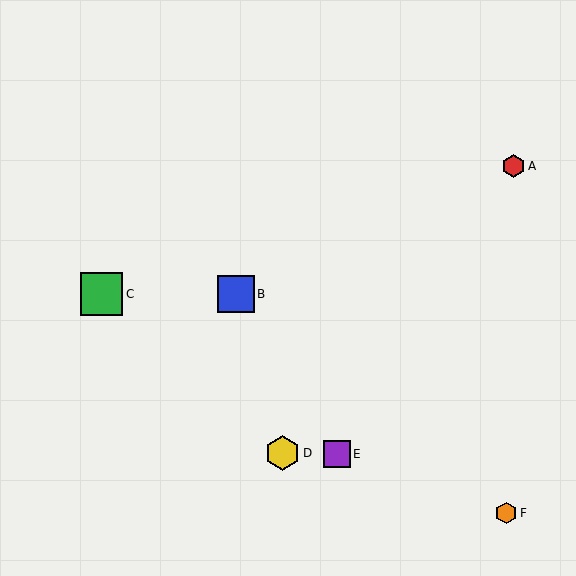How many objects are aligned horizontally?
2 objects (B, C) are aligned horizontally.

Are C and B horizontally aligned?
Yes, both are at y≈294.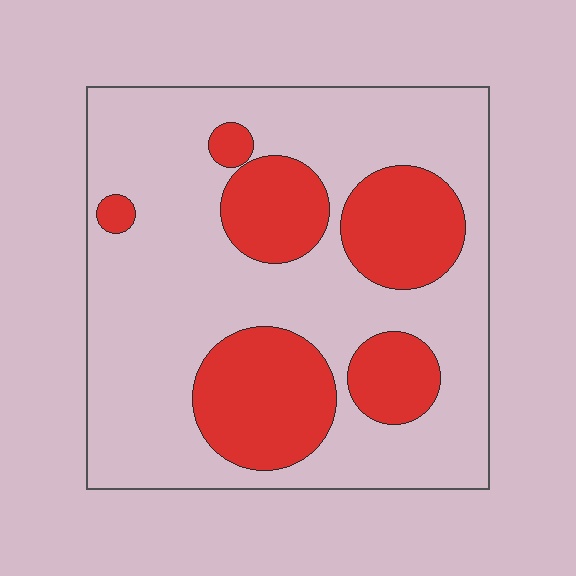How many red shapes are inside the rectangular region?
6.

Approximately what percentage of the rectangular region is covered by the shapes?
Approximately 30%.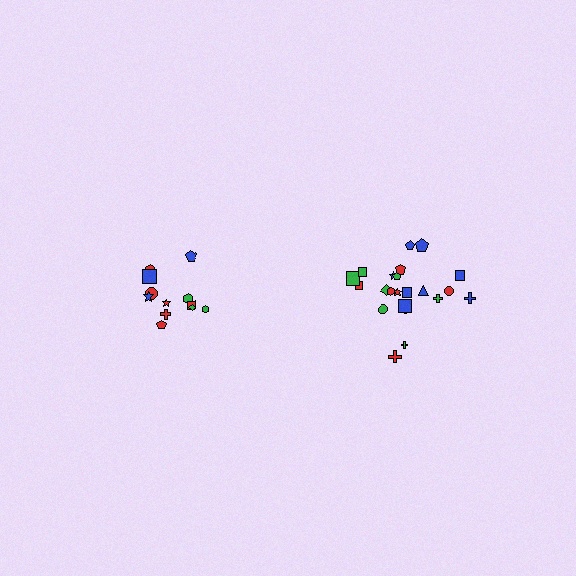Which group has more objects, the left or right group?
The right group.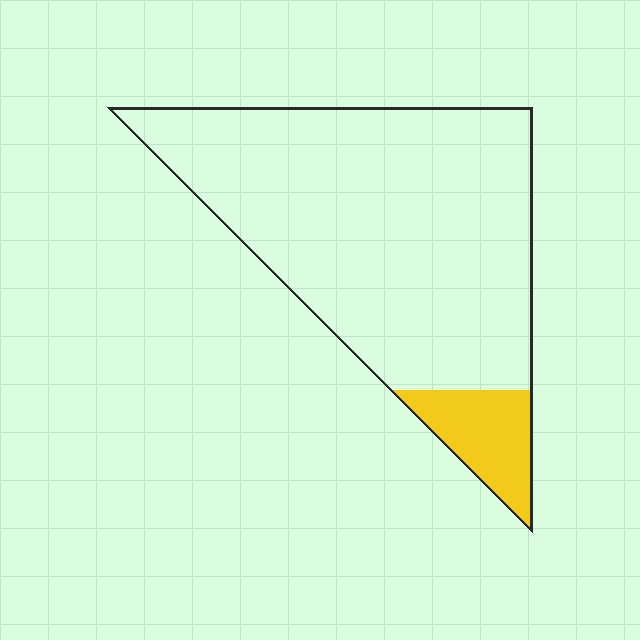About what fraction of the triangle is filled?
About one eighth (1/8).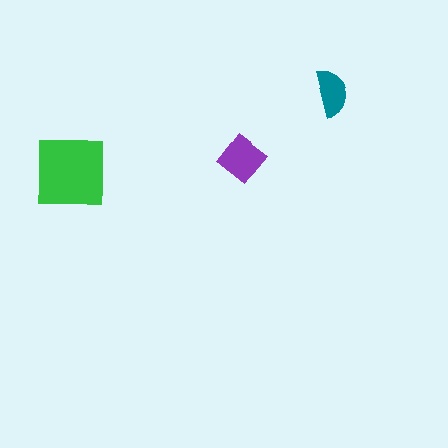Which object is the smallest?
The teal semicircle.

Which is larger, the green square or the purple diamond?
The green square.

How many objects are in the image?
There are 3 objects in the image.